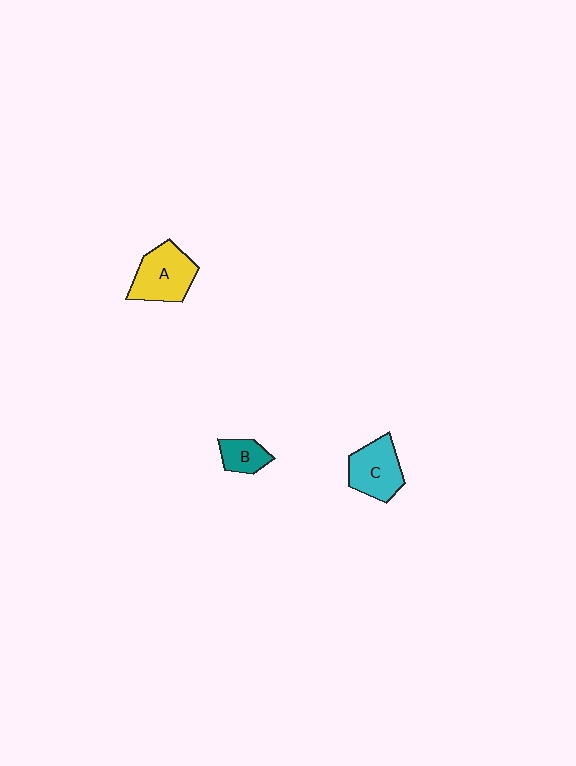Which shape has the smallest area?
Shape B (teal).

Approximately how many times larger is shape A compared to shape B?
Approximately 2.1 times.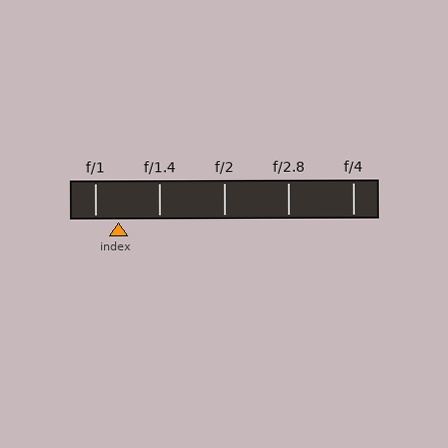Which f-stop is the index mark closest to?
The index mark is closest to f/1.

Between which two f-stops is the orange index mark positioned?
The index mark is between f/1 and f/1.4.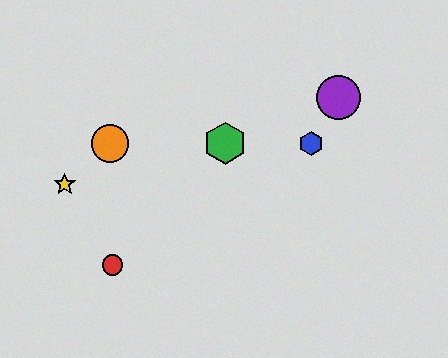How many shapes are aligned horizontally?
3 shapes (the blue hexagon, the green hexagon, the orange circle) are aligned horizontally.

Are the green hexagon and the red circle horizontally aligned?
No, the green hexagon is at y≈143 and the red circle is at y≈265.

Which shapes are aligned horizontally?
The blue hexagon, the green hexagon, the orange circle are aligned horizontally.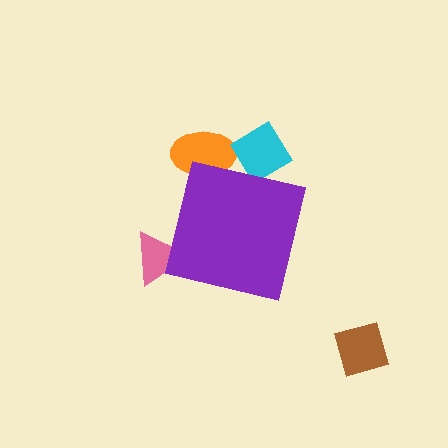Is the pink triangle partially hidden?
Yes, the pink triangle is partially hidden behind the purple square.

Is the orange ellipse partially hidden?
Yes, the orange ellipse is partially hidden behind the purple square.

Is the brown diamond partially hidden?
No, the brown diamond is fully visible.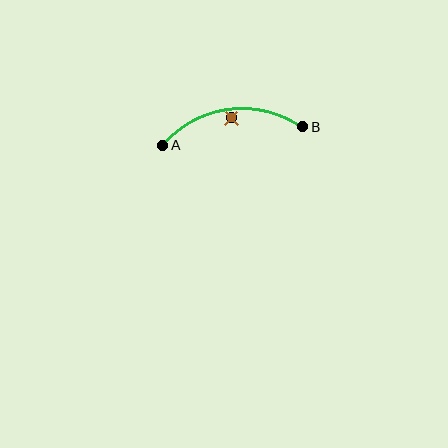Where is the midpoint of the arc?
The arc midpoint is the point on the curve farthest from the straight line joining A and B. It sits above that line.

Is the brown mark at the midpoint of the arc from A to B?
No — the brown mark does not lie on the arc at all. It sits slightly inside the curve.